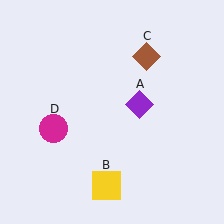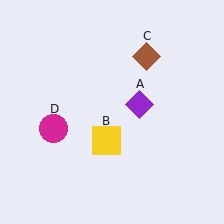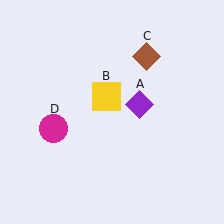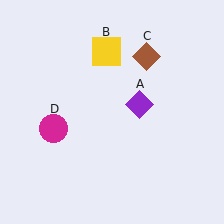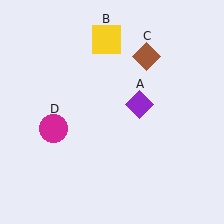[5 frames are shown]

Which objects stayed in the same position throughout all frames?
Purple diamond (object A) and brown diamond (object C) and magenta circle (object D) remained stationary.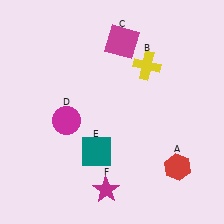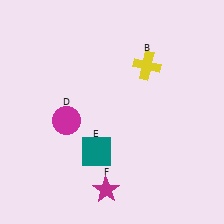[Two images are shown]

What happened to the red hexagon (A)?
The red hexagon (A) was removed in Image 2. It was in the bottom-right area of Image 1.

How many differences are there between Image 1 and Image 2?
There are 2 differences between the two images.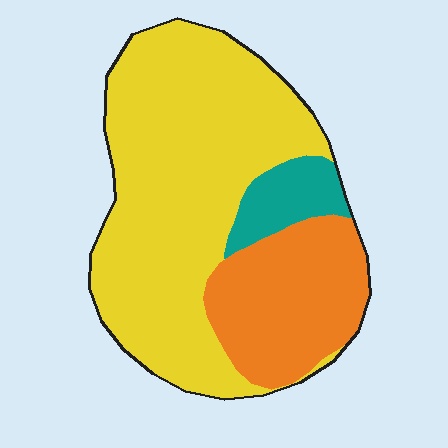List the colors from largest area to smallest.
From largest to smallest: yellow, orange, teal.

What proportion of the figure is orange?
Orange covers 26% of the figure.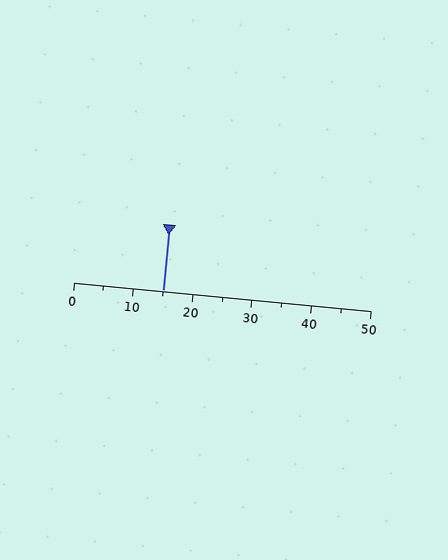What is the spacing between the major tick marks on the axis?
The major ticks are spaced 10 apart.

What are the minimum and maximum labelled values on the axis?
The axis runs from 0 to 50.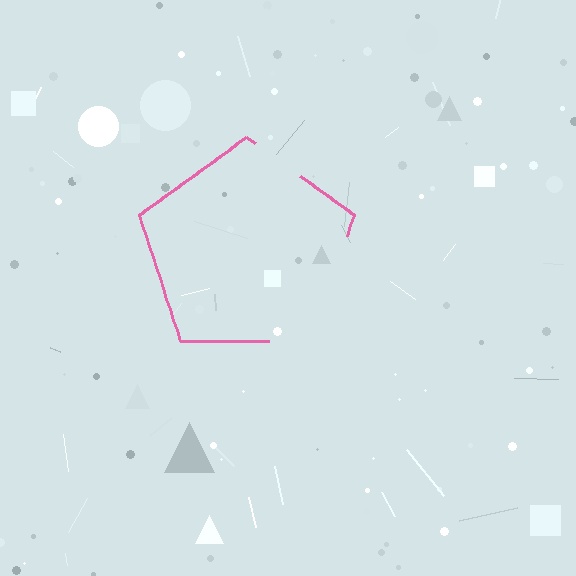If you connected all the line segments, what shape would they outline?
They would outline a pentagon.